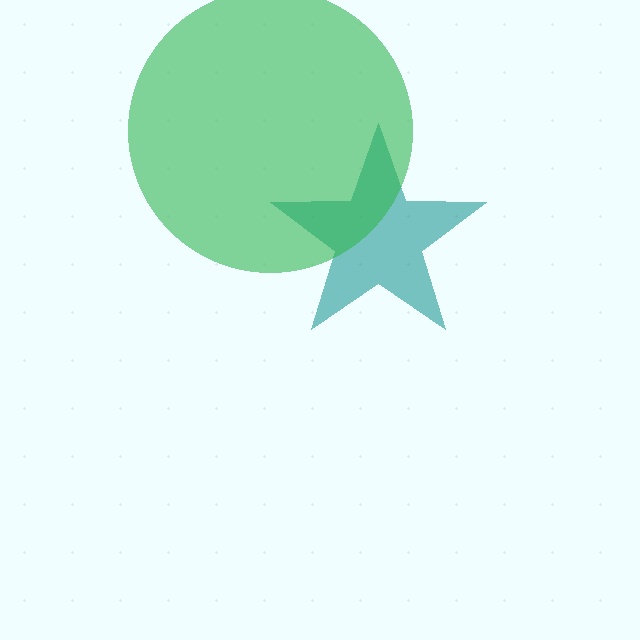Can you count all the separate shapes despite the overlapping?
Yes, there are 2 separate shapes.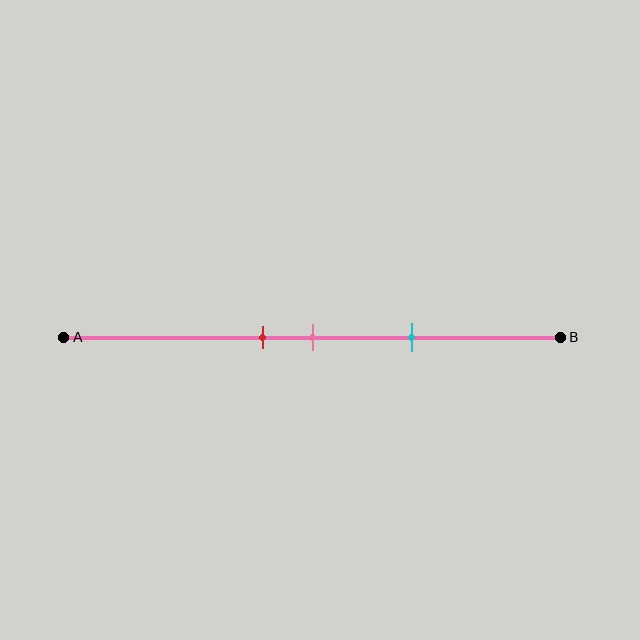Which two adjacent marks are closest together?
The red and pink marks are the closest adjacent pair.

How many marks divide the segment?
There are 3 marks dividing the segment.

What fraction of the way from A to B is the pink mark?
The pink mark is approximately 50% (0.5) of the way from A to B.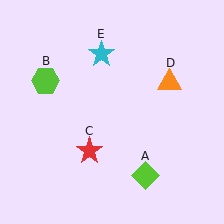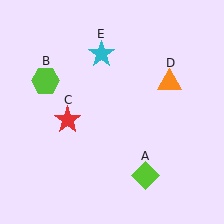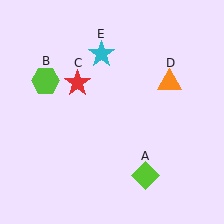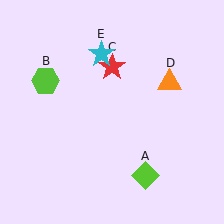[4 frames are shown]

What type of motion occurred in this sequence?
The red star (object C) rotated clockwise around the center of the scene.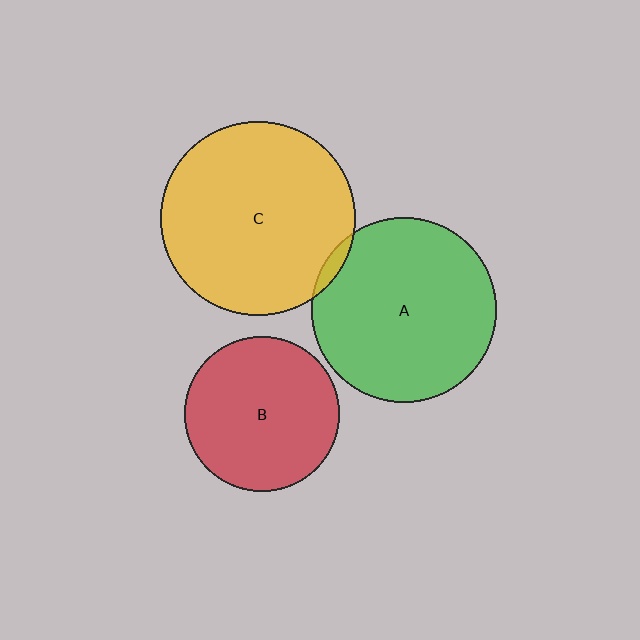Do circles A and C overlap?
Yes.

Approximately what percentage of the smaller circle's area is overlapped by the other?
Approximately 5%.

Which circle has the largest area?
Circle C (yellow).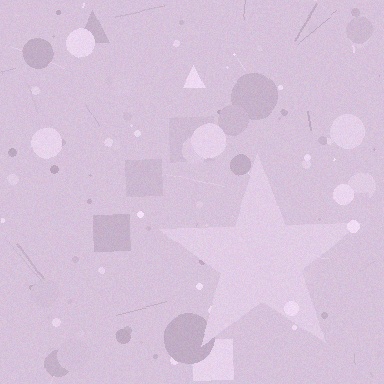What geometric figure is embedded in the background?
A star is embedded in the background.